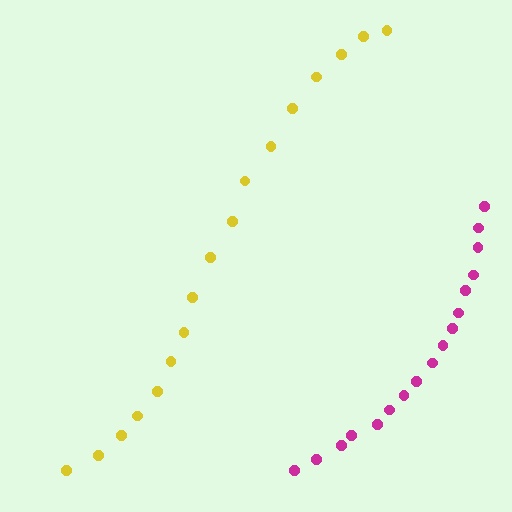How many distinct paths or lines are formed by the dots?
There are 2 distinct paths.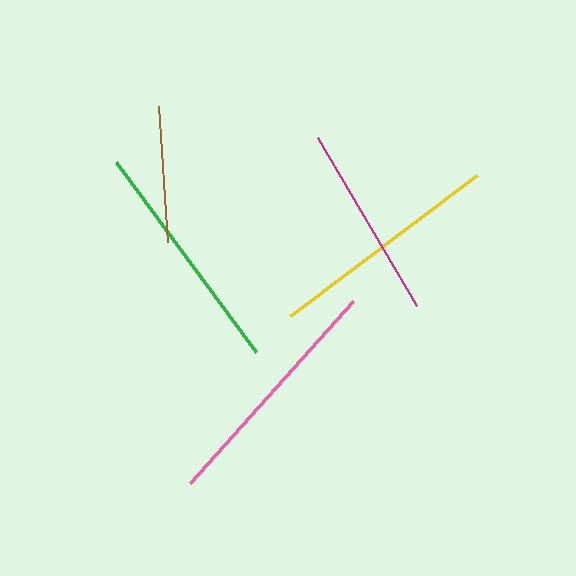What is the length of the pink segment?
The pink segment is approximately 244 pixels long.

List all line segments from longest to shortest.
From longest to shortest: pink, green, yellow, magenta, brown.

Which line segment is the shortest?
The brown line is the shortest at approximately 136 pixels.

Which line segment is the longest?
The pink line is the longest at approximately 244 pixels.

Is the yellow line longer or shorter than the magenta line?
The yellow line is longer than the magenta line.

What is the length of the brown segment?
The brown segment is approximately 136 pixels long.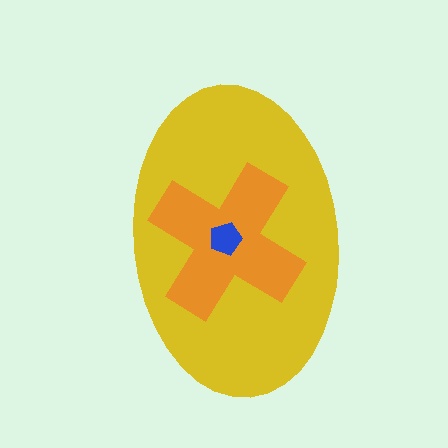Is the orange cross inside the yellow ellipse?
Yes.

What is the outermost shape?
The yellow ellipse.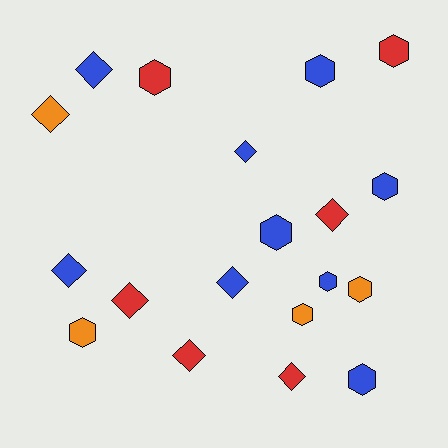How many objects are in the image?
There are 19 objects.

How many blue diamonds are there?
There are 4 blue diamonds.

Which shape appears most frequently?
Hexagon, with 10 objects.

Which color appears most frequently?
Blue, with 9 objects.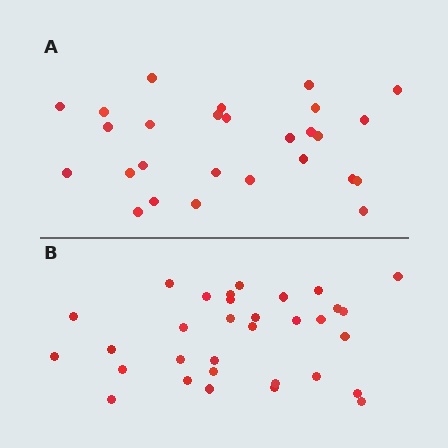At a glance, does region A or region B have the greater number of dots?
Region B (the bottom region) has more dots.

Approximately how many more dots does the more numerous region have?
Region B has about 5 more dots than region A.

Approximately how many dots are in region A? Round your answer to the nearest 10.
About 30 dots. (The exact count is 27, which rounds to 30.)